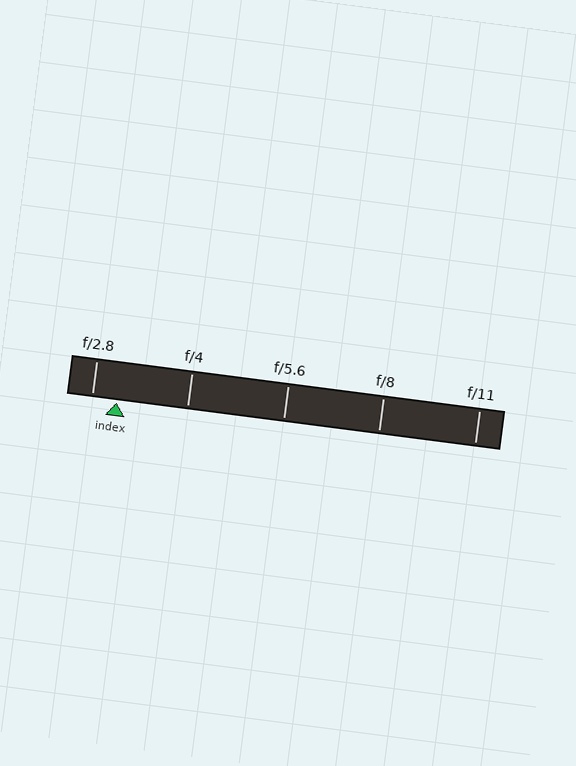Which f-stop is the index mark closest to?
The index mark is closest to f/2.8.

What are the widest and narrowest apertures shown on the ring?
The widest aperture shown is f/2.8 and the narrowest is f/11.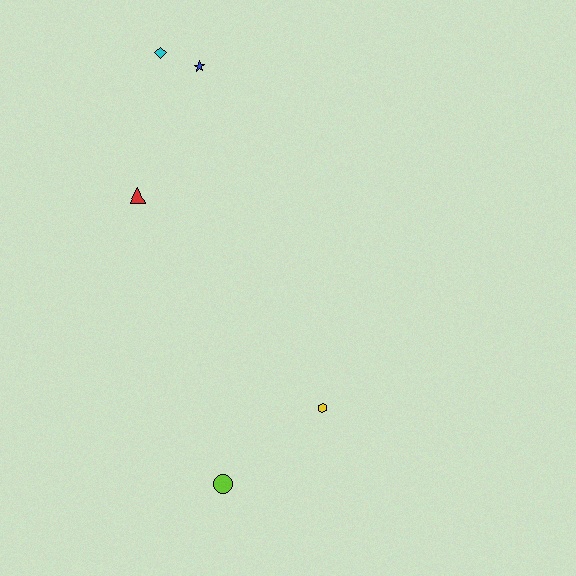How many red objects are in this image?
There is 1 red object.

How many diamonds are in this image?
There is 1 diamond.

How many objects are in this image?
There are 5 objects.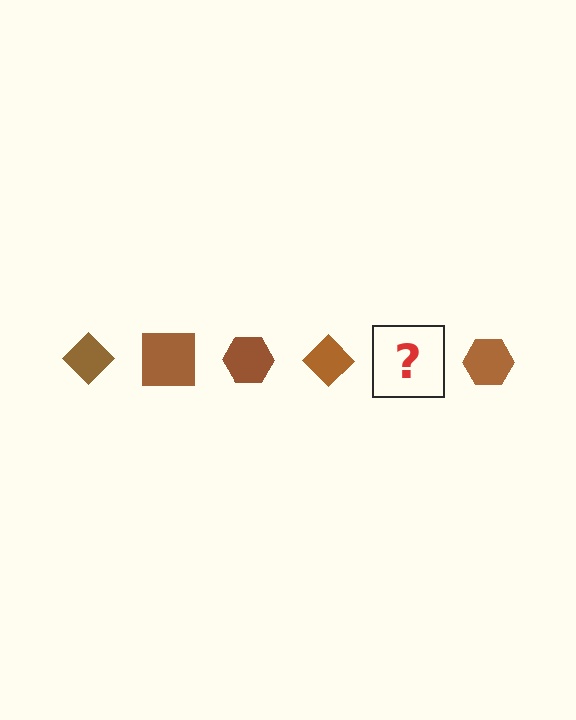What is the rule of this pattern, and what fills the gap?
The rule is that the pattern cycles through diamond, square, hexagon shapes in brown. The gap should be filled with a brown square.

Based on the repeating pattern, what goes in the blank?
The blank should be a brown square.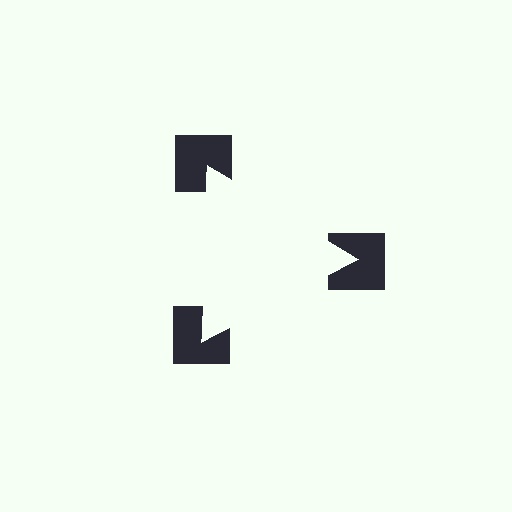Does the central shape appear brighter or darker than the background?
It typically appears slightly brighter than the background, even though no actual brightness change is drawn.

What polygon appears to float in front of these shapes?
An illusory triangle — its edges are inferred from the aligned wedge cuts in the notched squares, not physically drawn.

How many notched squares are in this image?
There are 3 — one at each vertex of the illusory triangle.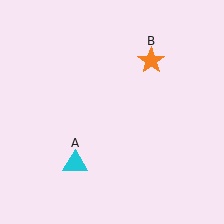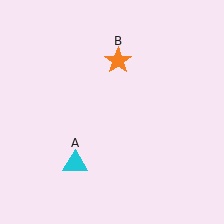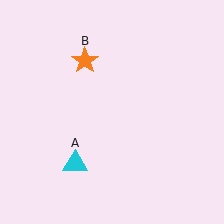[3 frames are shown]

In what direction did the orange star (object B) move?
The orange star (object B) moved left.